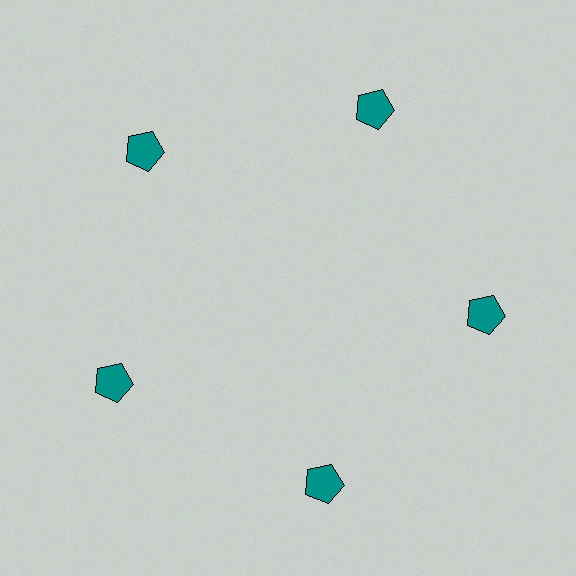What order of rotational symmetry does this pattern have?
This pattern has 5-fold rotational symmetry.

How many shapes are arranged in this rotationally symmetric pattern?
There are 5 shapes, arranged in 5 groups of 1.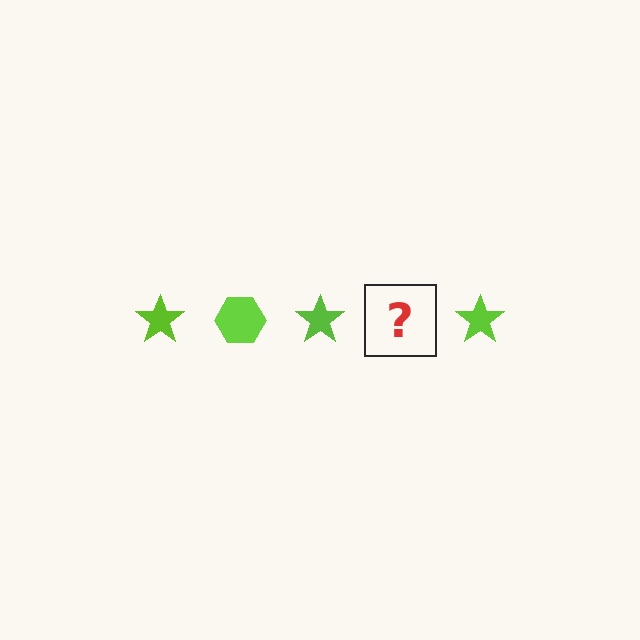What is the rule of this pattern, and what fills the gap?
The rule is that the pattern cycles through star, hexagon shapes in lime. The gap should be filled with a lime hexagon.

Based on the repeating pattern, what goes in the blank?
The blank should be a lime hexagon.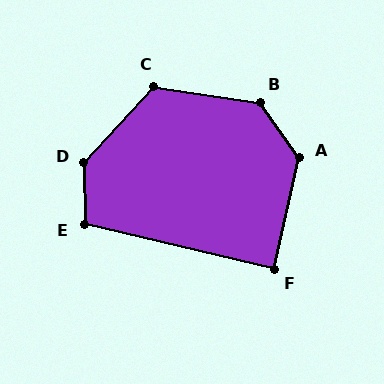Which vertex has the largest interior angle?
D, at approximately 137 degrees.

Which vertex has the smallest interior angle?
F, at approximately 90 degrees.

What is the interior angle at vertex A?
Approximately 132 degrees (obtuse).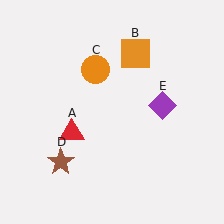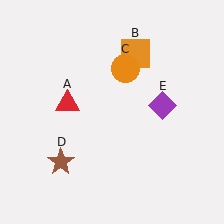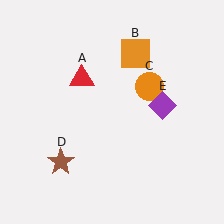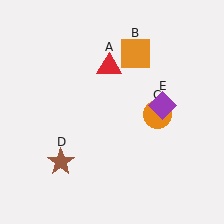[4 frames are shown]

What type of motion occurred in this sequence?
The red triangle (object A), orange circle (object C) rotated clockwise around the center of the scene.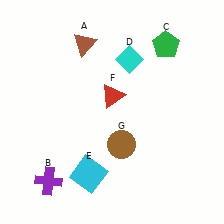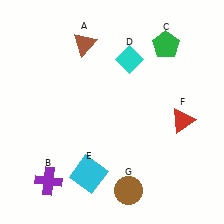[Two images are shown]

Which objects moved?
The objects that moved are: the red triangle (F), the brown circle (G).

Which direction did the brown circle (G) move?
The brown circle (G) moved down.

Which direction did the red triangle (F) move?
The red triangle (F) moved right.